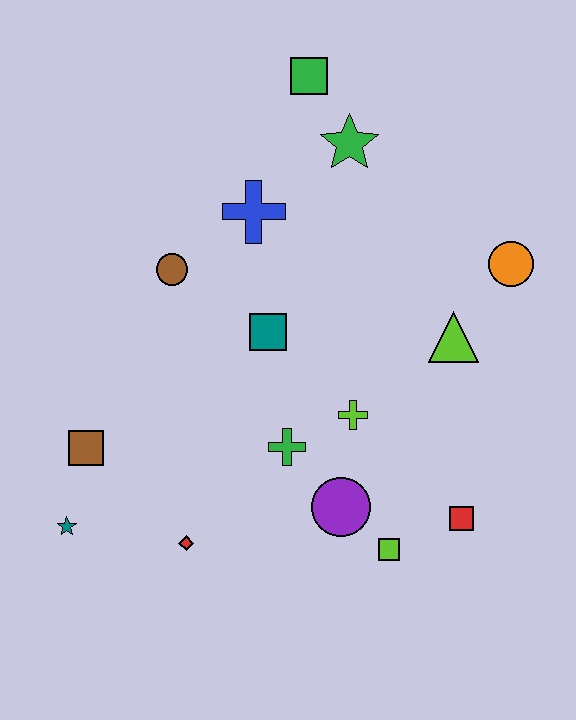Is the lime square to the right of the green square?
Yes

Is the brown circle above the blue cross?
No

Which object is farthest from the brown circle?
The red square is farthest from the brown circle.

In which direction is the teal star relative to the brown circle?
The teal star is below the brown circle.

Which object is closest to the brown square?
The teal star is closest to the brown square.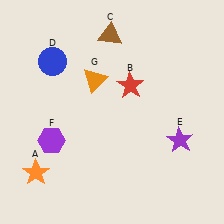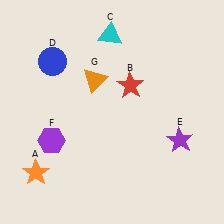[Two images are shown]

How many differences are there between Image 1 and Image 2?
There is 1 difference between the two images.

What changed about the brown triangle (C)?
In Image 1, C is brown. In Image 2, it changed to cyan.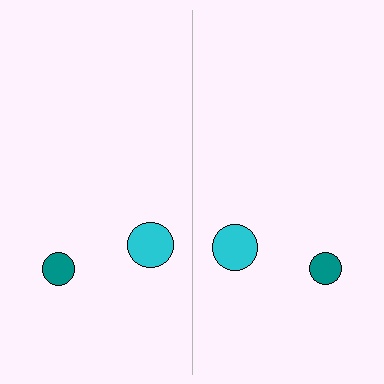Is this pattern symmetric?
Yes, this pattern has bilateral (reflection) symmetry.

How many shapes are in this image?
There are 4 shapes in this image.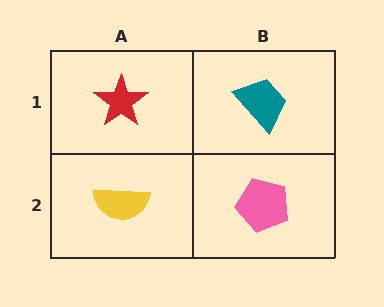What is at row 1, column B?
A teal trapezoid.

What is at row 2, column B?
A pink pentagon.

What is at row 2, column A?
A yellow semicircle.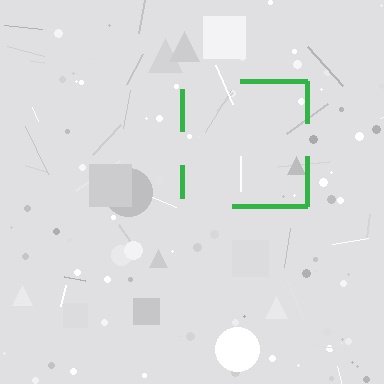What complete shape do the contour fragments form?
The contour fragments form a square.